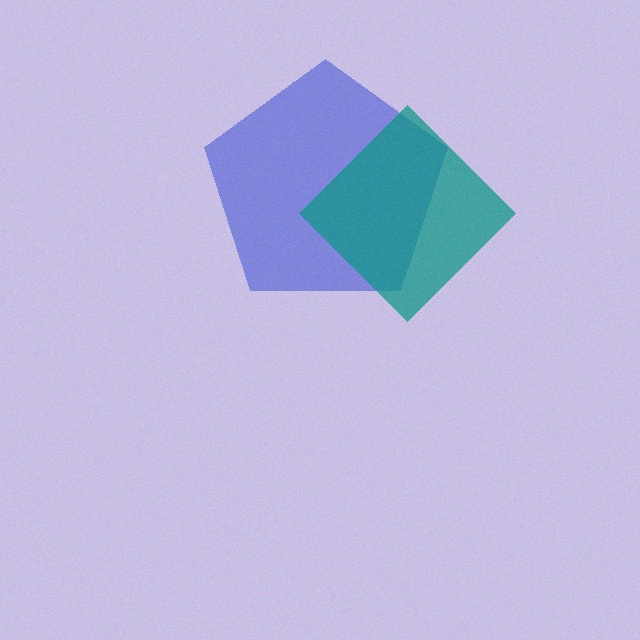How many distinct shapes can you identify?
There are 2 distinct shapes: a blue pentagon, a teal diamond.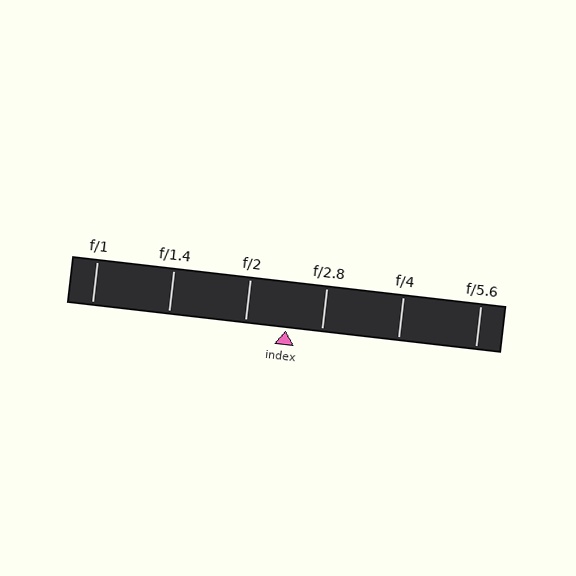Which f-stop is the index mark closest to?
The index mark is closest to f/2.8.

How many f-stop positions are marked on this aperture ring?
There are 6 f-stop positions marked.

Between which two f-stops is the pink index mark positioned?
The index mark is between f/2 and f/2.8.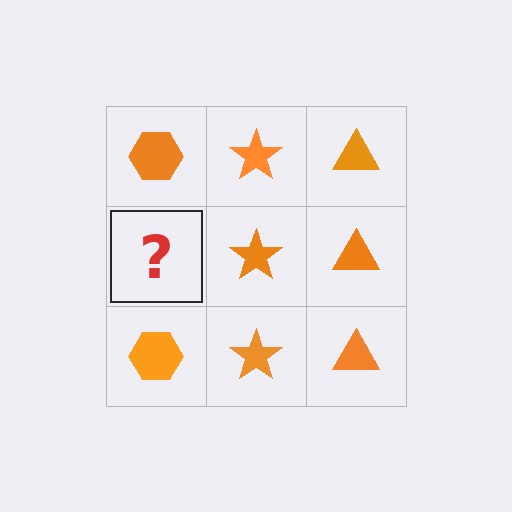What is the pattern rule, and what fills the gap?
The rule is that each column has a consistent shape. The gap should be filled with an orange hexagon.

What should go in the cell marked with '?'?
The missing cell should contain an orange hexagon.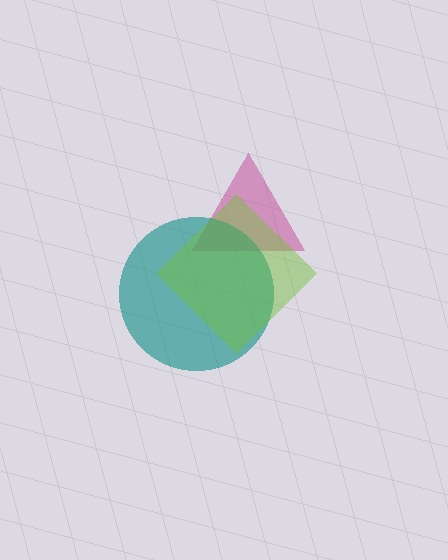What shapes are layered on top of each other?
The layered shapes are: a magenta triangle, a teal circle, a lime diamond.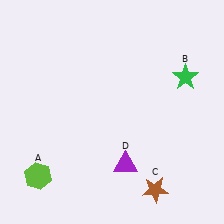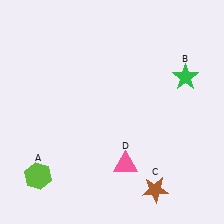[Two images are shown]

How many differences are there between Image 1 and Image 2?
There is 1 difference between the two images.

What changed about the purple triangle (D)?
In Image 1, D is purple. In Image 2, it changed to pink.